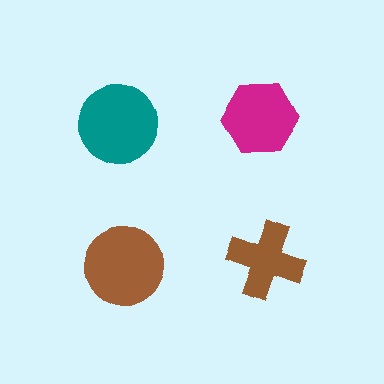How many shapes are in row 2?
2 shapes.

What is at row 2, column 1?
A brown circle.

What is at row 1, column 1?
A teal circle.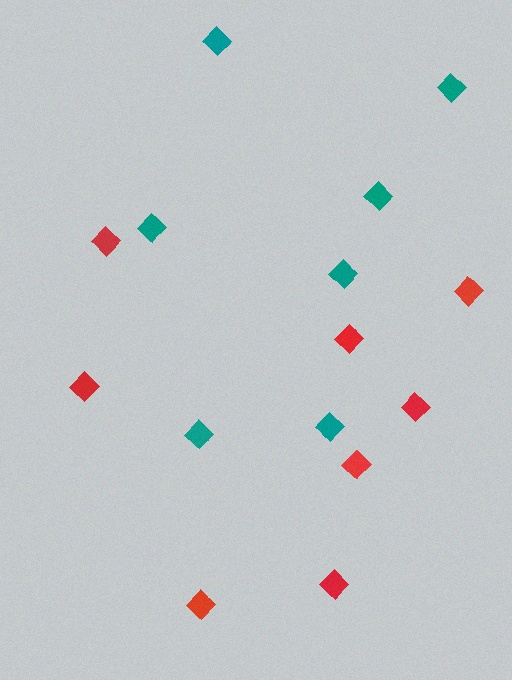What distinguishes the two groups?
There are 2 groups: one group of red diamonds (8) and one group of teal diamonds (7).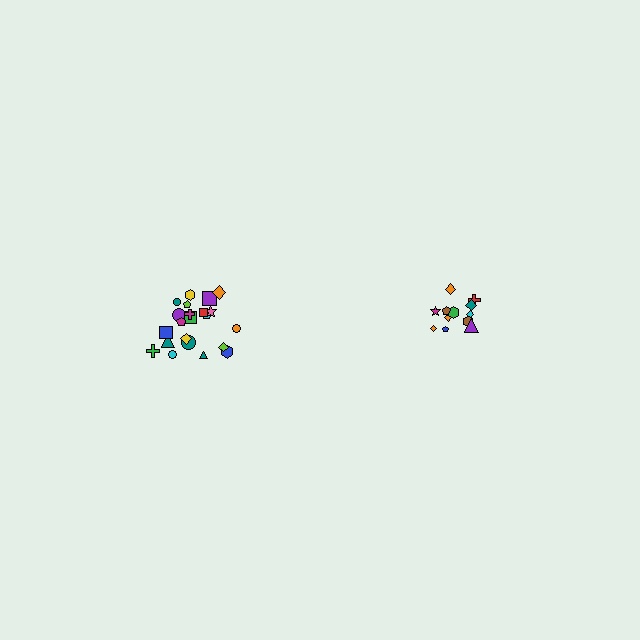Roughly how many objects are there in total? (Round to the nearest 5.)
Roughly 35 objects in total.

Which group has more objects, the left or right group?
The left group.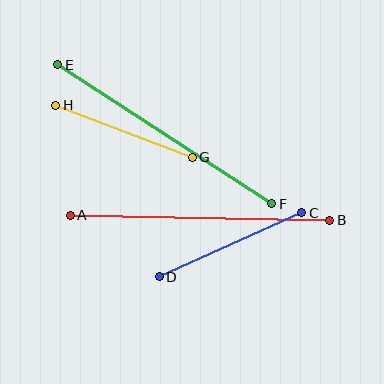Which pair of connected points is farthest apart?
Points A and B are farthest apart.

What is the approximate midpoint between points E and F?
The midpoint is at approximately (165, 134) pixels.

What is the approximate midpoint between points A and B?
The midpoint is at approximately (200, 218) pixels.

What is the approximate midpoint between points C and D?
The midpoint is at approximately (230, 245) pixels.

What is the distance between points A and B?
The distance is approximately 260 pixels.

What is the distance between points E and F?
The distance is approximately 255 pixels.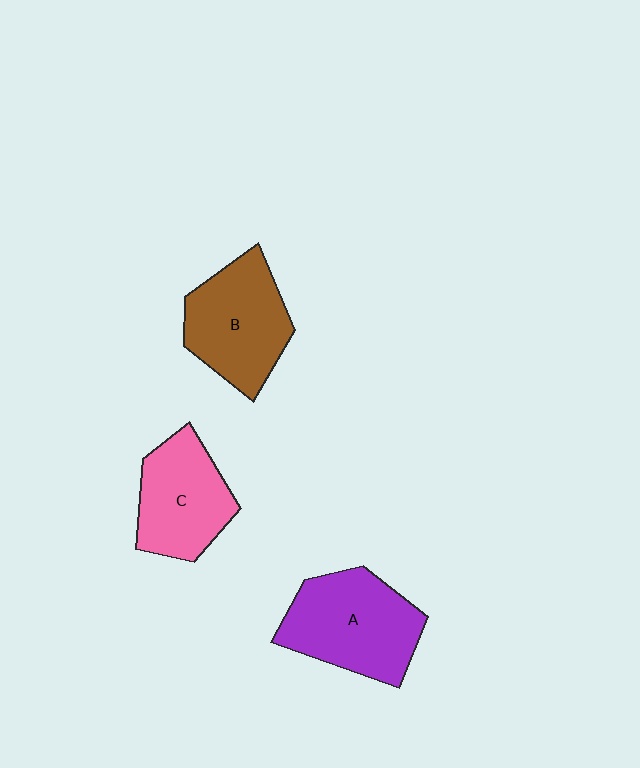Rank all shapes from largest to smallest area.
From largest to smallest: A (purple), B (brown), C (pink).